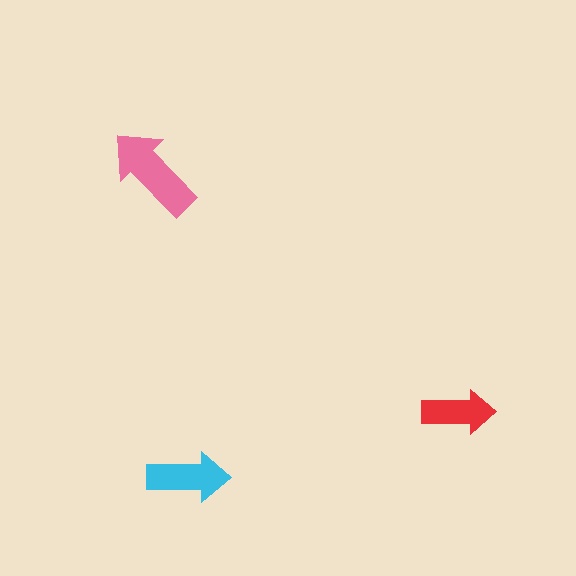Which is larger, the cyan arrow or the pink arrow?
The pink one.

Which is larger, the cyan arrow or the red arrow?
The cyan one.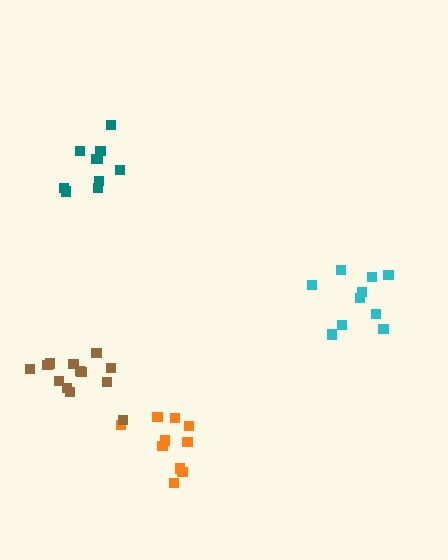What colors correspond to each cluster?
The clusters are colored: orange, teal, brown, cyan.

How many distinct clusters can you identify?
There are 4 distinct clusters.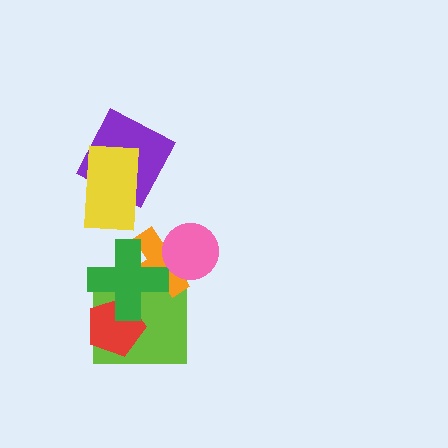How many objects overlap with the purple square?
1 object overlaps with the purple square.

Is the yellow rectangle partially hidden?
No, no other shape covers it.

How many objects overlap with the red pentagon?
2 objects overlap with the red pentagon.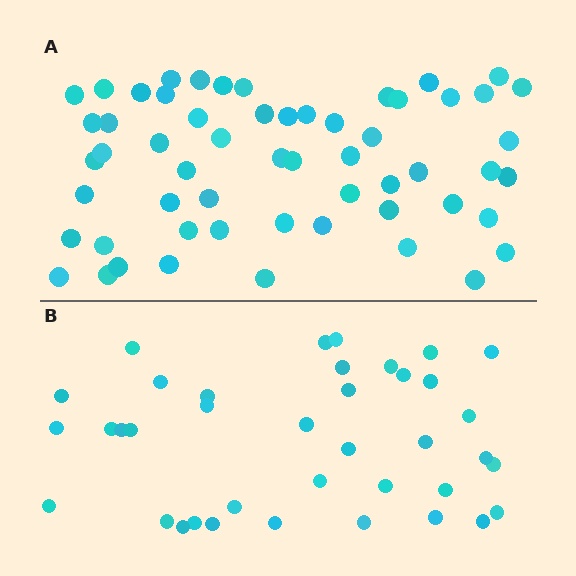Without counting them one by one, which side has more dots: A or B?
Region A (the top region) has more dots.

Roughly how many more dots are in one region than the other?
Region A has approximately 20 more dots than region B.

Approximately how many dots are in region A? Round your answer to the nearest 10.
About 60 dots. (The exact count is 57, which rounds to 60.)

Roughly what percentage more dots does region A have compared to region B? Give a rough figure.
About 50% more.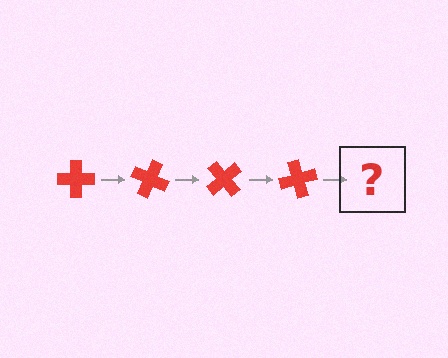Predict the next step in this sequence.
The next step is a red cross rotated 100 degrees.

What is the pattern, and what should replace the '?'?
The pattern is that the cross rotates 25 degrees each step. The '?' should be a red cross rotated 100 degrees.